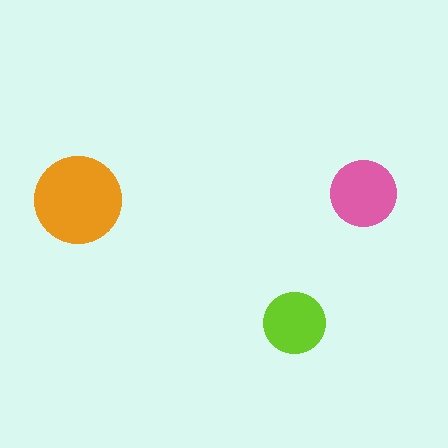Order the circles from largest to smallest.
the orange one, the pink one, the lime one.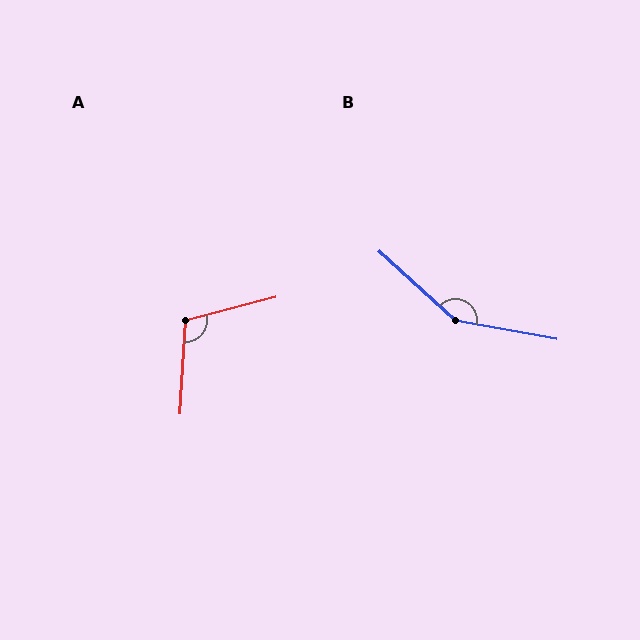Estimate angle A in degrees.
Approximately 108 degrees.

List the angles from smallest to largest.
A (108°), B (148°).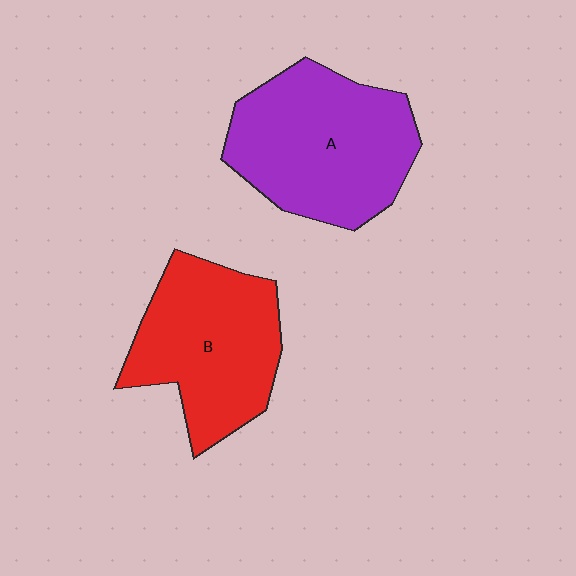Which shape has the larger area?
Shape A (purple).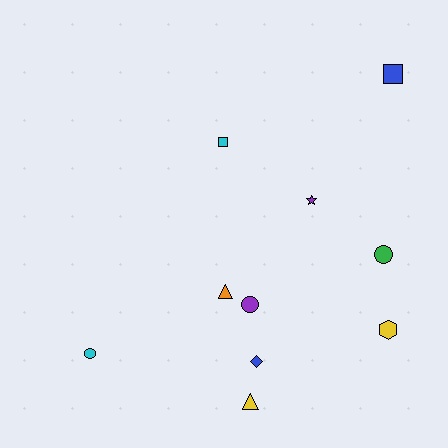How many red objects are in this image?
There are no red objects.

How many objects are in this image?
There are 10 objects.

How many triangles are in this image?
There are 2 triangles.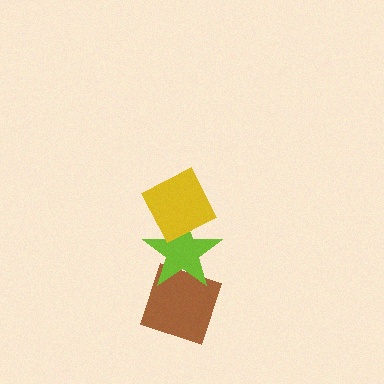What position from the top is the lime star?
The lime star is 2nd from the top.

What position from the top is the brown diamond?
The brown diamond is 3rd from the top.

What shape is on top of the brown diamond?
The lime star is on top of the brown diamond.